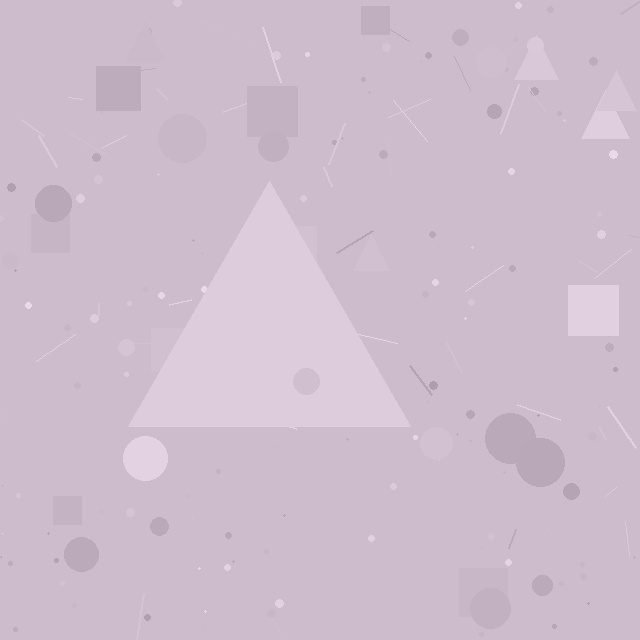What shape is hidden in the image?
A triangle is hidden in the image.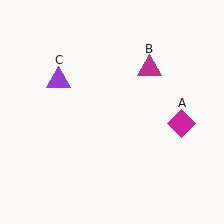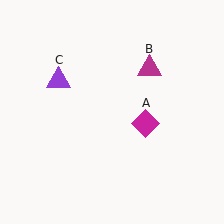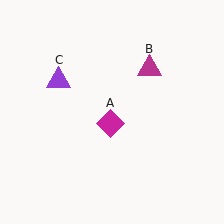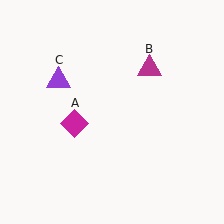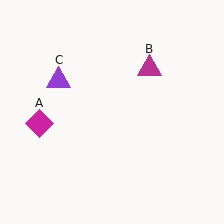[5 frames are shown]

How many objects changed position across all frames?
1 object changed position: magenta diamond (object A).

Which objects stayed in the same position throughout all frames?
Magenta triangle (object B) and purple triangle (object C) remained stationary.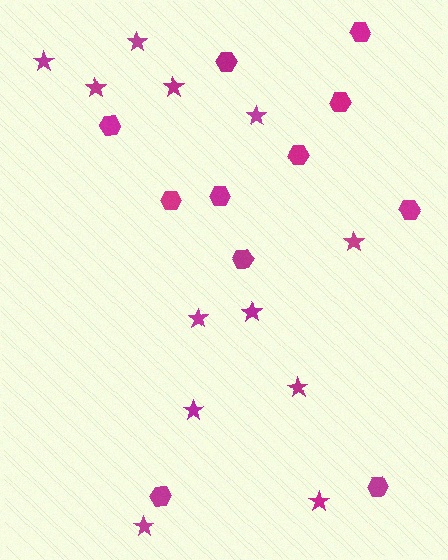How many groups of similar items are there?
There are 2 groups: one group of hexagons (11) and one group of stars (12).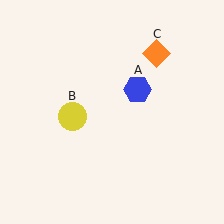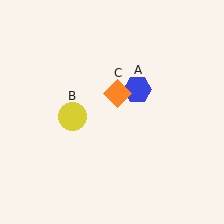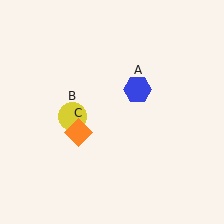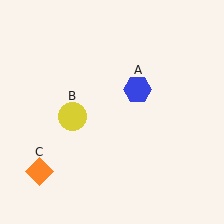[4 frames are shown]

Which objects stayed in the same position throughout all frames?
Blue hexagon (object A) and yellow circle (object B) remained stationary.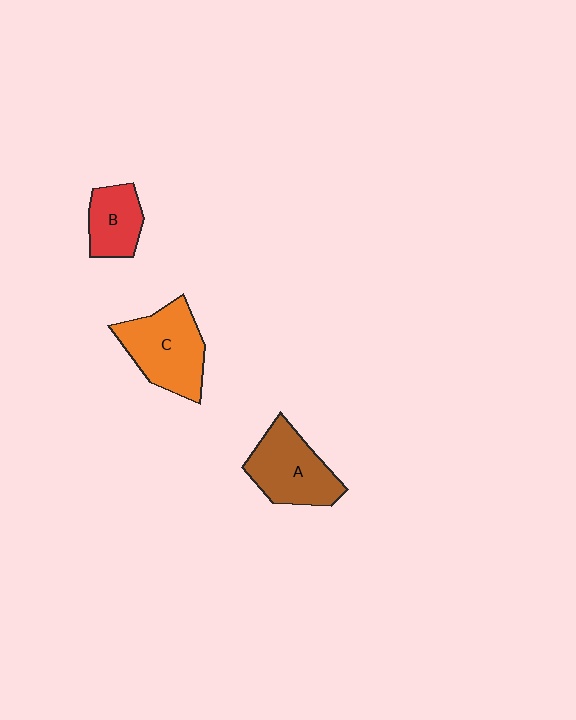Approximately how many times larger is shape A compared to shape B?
Approximately 1.5 times.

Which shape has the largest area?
Shape C (orange).